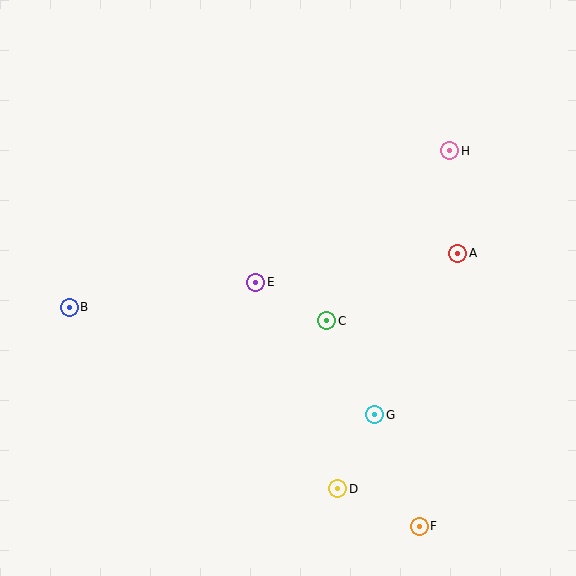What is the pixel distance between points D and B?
The distance between D and B is 324 pixels.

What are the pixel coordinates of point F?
Point F is at (419, 526).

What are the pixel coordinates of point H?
Point H is at (450, 151).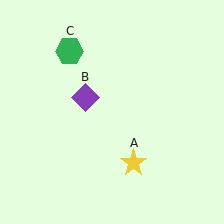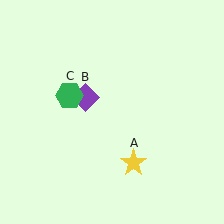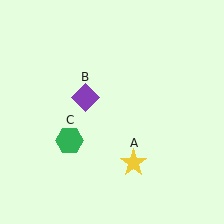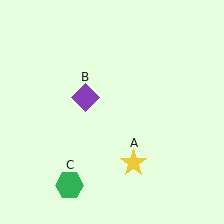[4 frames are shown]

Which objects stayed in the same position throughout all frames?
Yellow star (object A) and purple diamond (object B) remained stationary.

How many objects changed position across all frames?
1 object changed position: green hexagon (object C).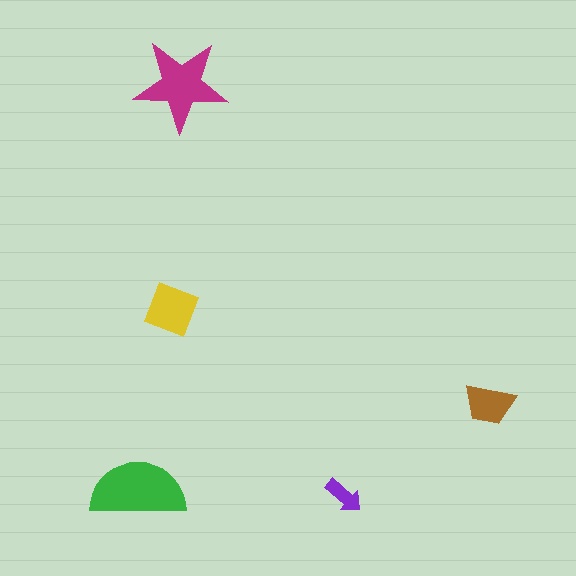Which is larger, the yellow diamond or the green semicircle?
The green semicircle.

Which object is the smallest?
The purple arrow.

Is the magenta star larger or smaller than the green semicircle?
Smaller.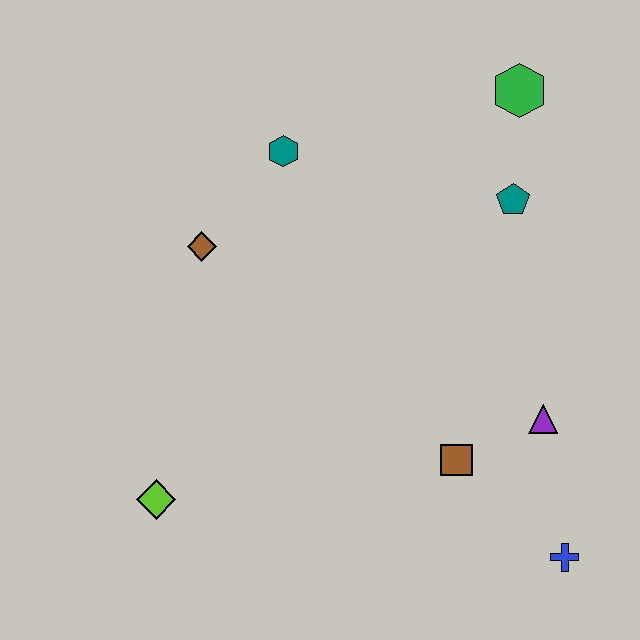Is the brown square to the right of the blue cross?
No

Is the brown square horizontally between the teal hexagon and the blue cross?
Yes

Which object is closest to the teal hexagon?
The brown diamond is closest to the teal hexagon.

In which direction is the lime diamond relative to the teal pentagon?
The lime diamond is to the left of the teal pentagon.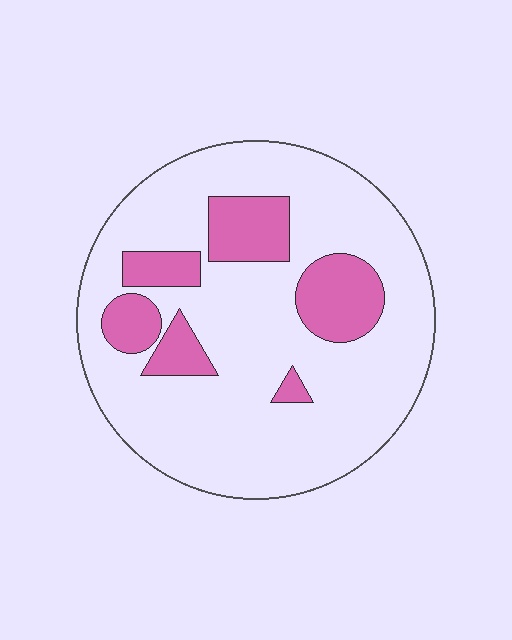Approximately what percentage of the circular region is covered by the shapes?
Approximately 20%.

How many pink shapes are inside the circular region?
6.